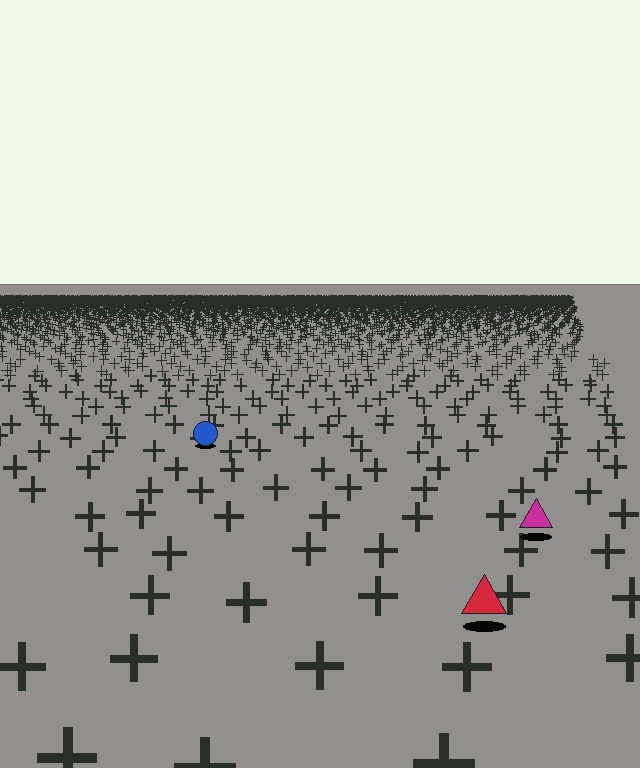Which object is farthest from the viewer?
The blue circle is farthest from the viewer. It appears smaller and the ground texture around it is denser.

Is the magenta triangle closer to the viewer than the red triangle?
No. The red triangle is closer — you can tell from the texture gradient: the ground texture is coarser near it.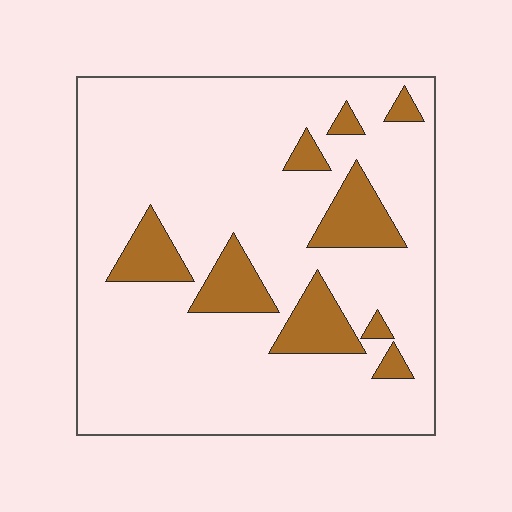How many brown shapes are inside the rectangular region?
9.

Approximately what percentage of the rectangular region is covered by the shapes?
Approximately 15%.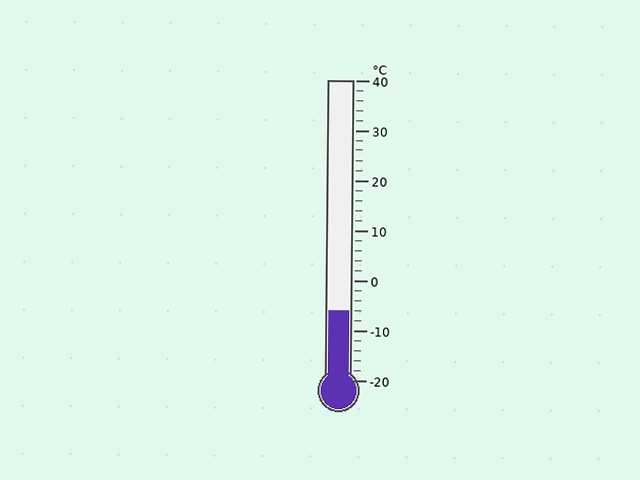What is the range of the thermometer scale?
The thermometer scale ranges from -20°C to 40°C.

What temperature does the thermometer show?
The thermometer shows approximately -6°C.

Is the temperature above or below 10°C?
The temperature is below 10°C.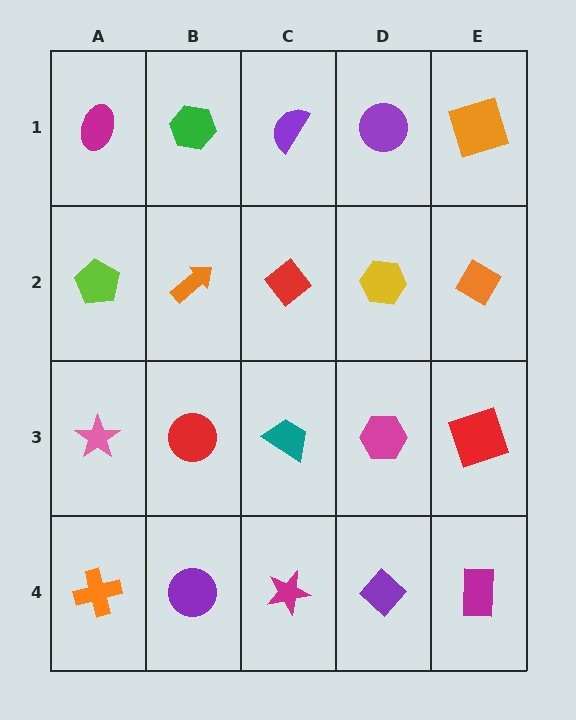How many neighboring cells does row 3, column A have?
3.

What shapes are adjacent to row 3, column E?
An orange diamond (row 2, column E), a magenta rectangle (row 4, column E), a magenta hexagon (row 3, column D).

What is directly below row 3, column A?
An orange cross.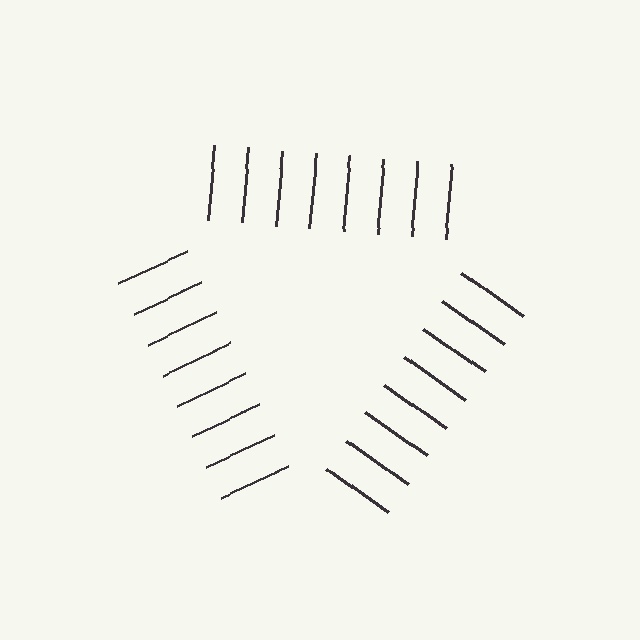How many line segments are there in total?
24 — 8 along each of the 3 edges.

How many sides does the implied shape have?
3 sides — the line-ends trace a triangle.